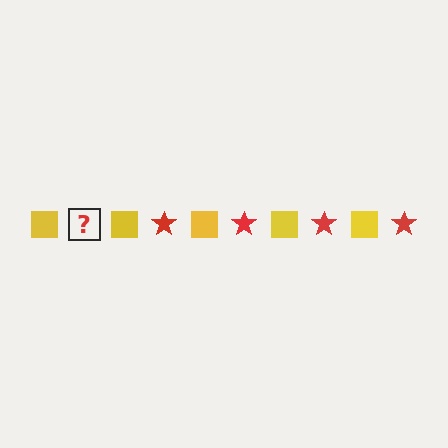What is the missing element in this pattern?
The missing element is a red star.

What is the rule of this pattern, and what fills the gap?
The rule is that the pattern alternates between yellow square and red star. The gap should be filled with a red star.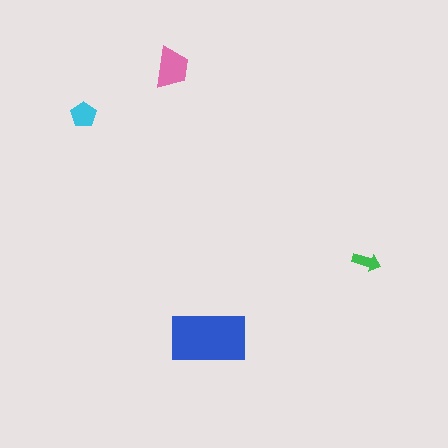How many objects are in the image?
There are 4 objects in the image.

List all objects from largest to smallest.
The blue rectangle, the pink trapezoid, the cyan pentagon, the green arrow.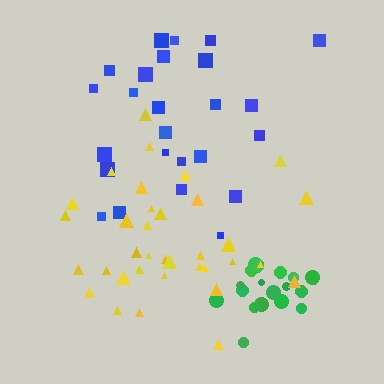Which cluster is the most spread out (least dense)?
Blue.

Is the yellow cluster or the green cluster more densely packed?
Green.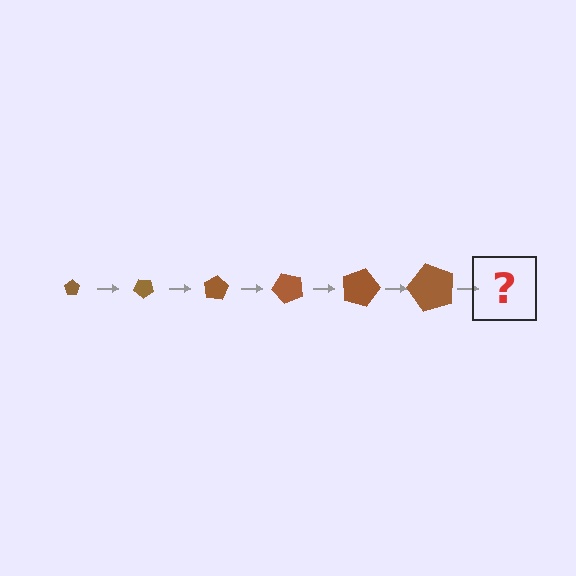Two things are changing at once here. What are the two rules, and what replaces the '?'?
The two rules are that the pentagon grows larger each step and it rotates 40 degrees each step. The '?' should be a pentagon, larger than the previous one and rotated 240 degrees from the start.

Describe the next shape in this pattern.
It should be a pentagon, larger than the previous one and rotated 240 degrees from the start.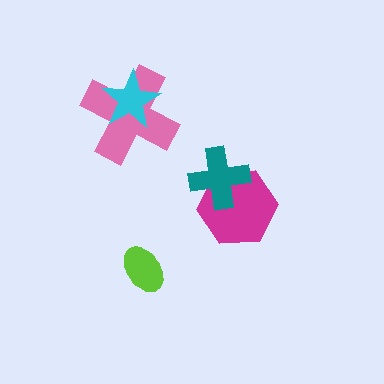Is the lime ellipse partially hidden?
No, no other shape covers it.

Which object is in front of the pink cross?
The cyan star is in front of the pink cross.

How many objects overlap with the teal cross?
1 object overlaps with the teal cross.